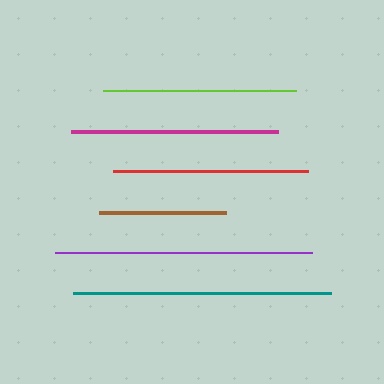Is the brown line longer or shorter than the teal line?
The teal line is longer than the brown line.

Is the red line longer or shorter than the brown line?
The red line is longer than the brown line.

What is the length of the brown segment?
The brown segment is approximately 128 pixels long.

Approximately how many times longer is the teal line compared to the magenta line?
The teal line is approximately 1.3 times the length of the magenta line.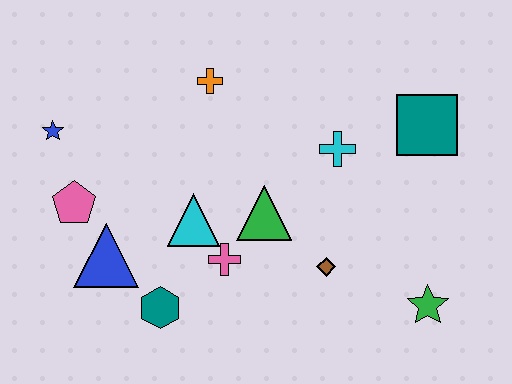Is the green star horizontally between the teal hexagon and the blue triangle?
No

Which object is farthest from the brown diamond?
The blue star is farthest from the brown diamond.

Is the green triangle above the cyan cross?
No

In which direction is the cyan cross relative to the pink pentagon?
The cyan cross is to the right of the pink pentagon.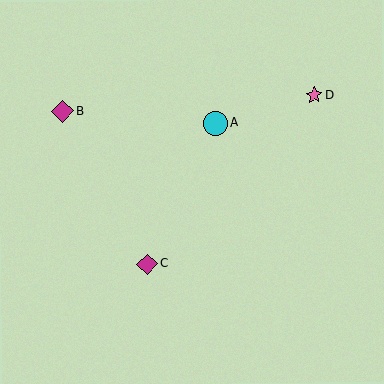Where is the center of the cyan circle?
The center of the cyan circle is at (216, 123).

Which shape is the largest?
The cyan circle (labeled A) is the largest.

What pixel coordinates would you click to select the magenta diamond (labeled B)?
Click at (62, 111) to select the magenta diamond B.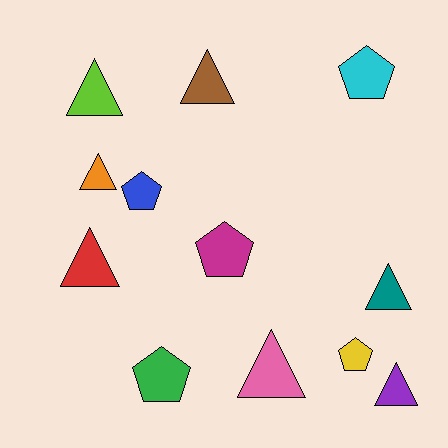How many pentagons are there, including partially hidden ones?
There are 5 pentagons.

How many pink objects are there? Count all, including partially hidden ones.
There is 1 pink object.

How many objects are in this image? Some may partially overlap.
There are 12 objects.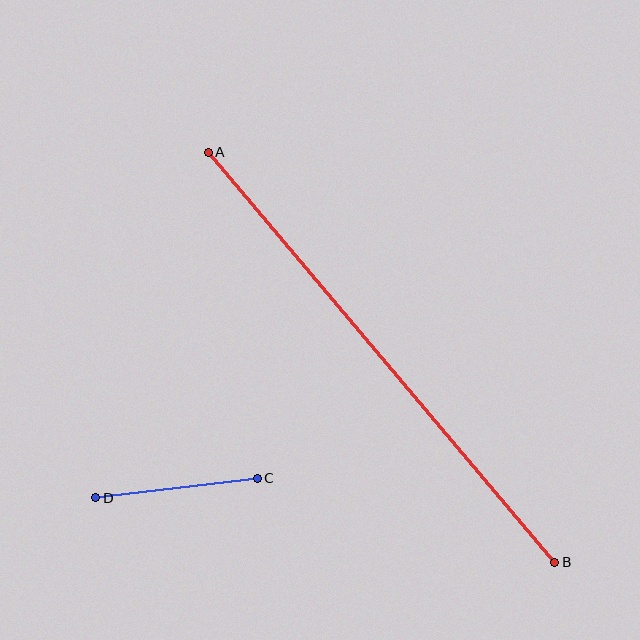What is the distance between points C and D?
The distance is approximately 163 pixels.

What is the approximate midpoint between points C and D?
The midpoint is at approximately (177, 488) pixels.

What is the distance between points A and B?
The distance is approximately 537 pixels.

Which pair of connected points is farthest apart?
Points A and B are farthest apart.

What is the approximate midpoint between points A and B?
The midpoint is at approximately (382, 357) pixels.